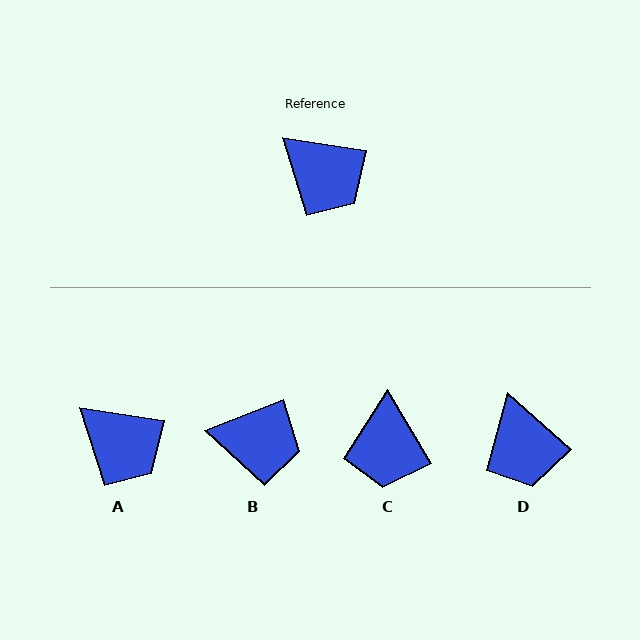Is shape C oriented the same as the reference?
No, it is off by about 50 degrees.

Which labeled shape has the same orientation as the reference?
A.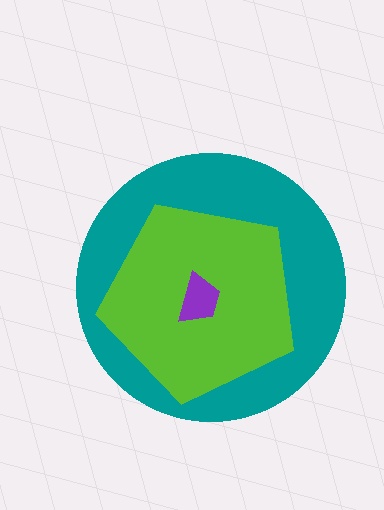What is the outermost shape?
The teal circle.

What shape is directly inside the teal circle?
The lime pentagon.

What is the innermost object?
The purple trapezoid.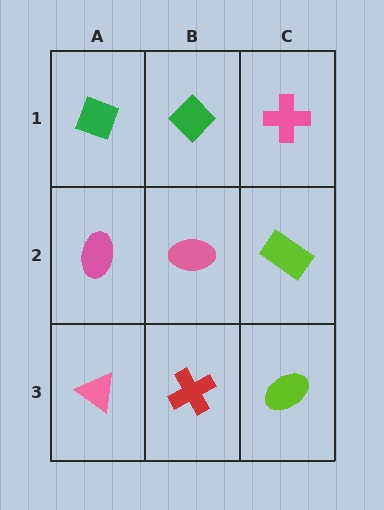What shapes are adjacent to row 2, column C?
A pink cross (row 1, column C), a lime ellipse (row 3, column C), a pink ellipse (row 2, column B).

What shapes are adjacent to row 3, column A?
A pink ellipse (row 2, column A), a red cross (row 3, column B).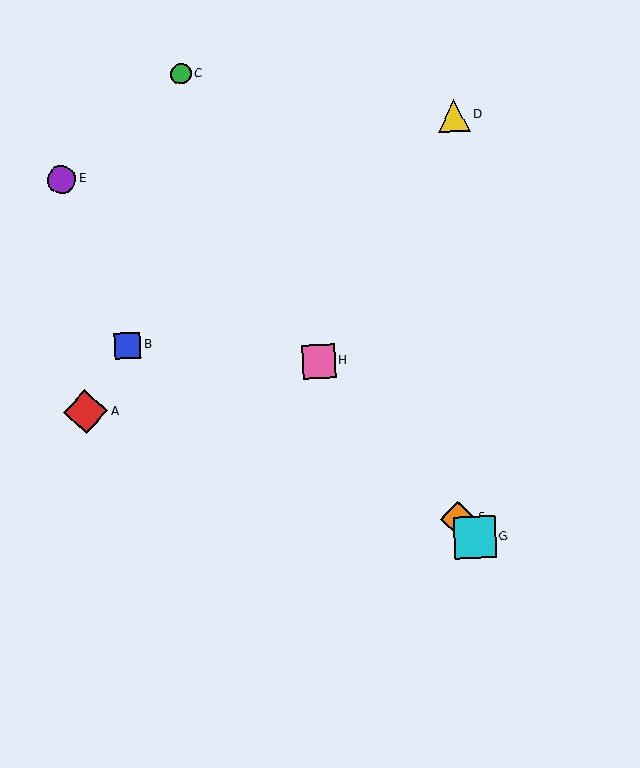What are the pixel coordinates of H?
Object H is at (319, 361).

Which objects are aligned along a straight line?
Objects F, G, H are aligned along a straight line.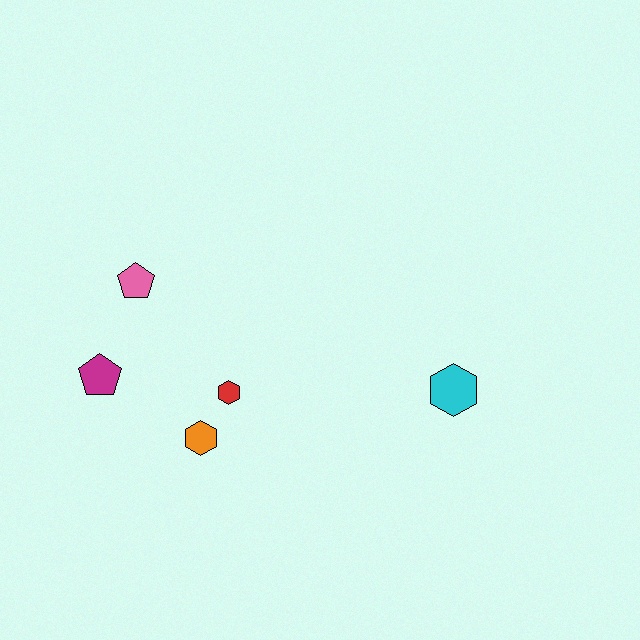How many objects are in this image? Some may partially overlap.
There are 5 objects.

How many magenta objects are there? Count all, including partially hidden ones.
There is 1 magenta object.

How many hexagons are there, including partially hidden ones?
There are 3 hexagons.